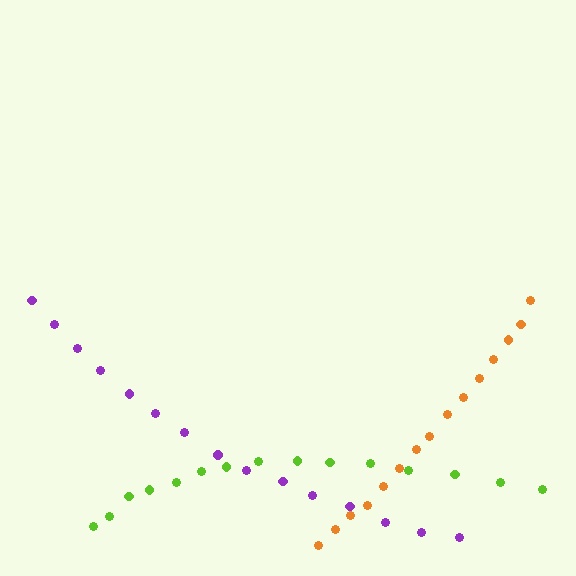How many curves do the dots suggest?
There are 3 distinct paths.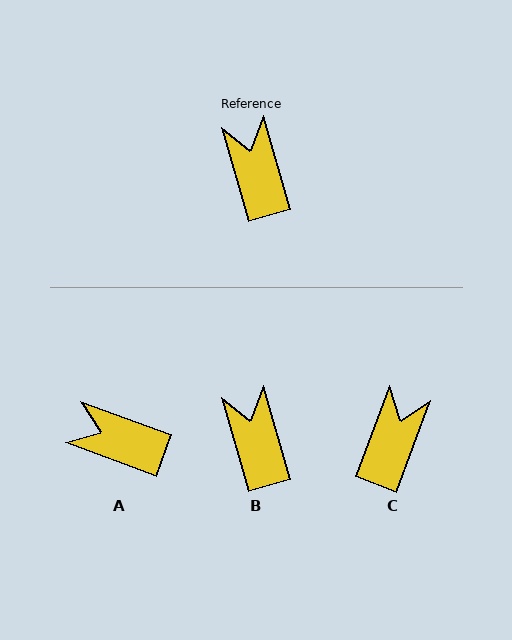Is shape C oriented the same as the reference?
No, it is off by about 36 degrees.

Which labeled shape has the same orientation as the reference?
B.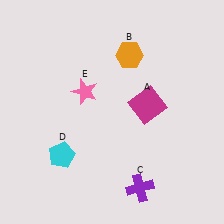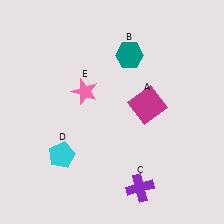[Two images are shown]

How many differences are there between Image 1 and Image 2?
There is 1 difference between the two images.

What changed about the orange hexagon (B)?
In Image 1, B is orange. In Image 2, it changed to teal.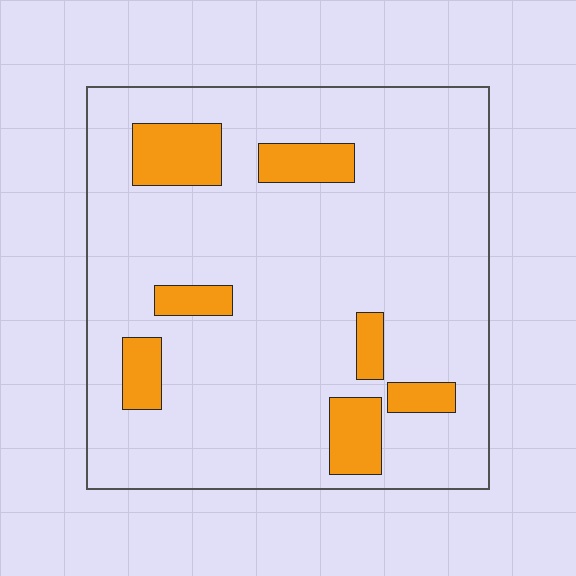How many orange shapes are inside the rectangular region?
7.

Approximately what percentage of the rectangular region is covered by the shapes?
Approximately 15%.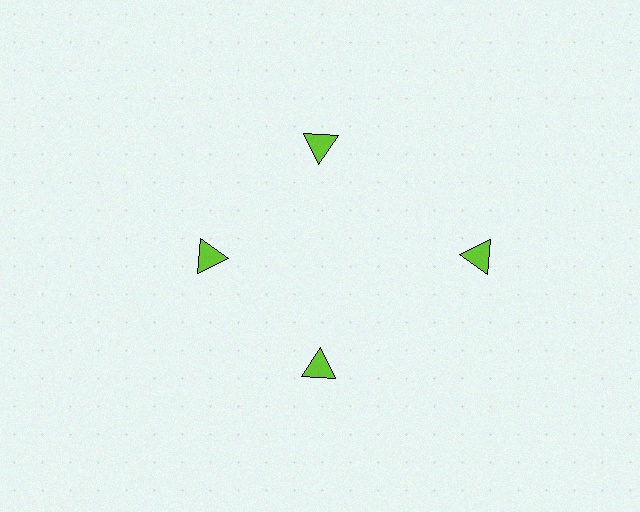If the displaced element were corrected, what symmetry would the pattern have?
It would have 4-fold rotational symmetry — the pattern would map onto itself every 90 degrees.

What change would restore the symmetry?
The symmetry would be restored by moving it inward, back onto the ring so that all 4 triangles sit at equal angles and equal distance from the center.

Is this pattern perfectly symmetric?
No. The 4 lime triangles are arranged in a ring, but one element near the 3 o'clock position is pushed outward from the center, breaking the 4-fold rotational symmetry.